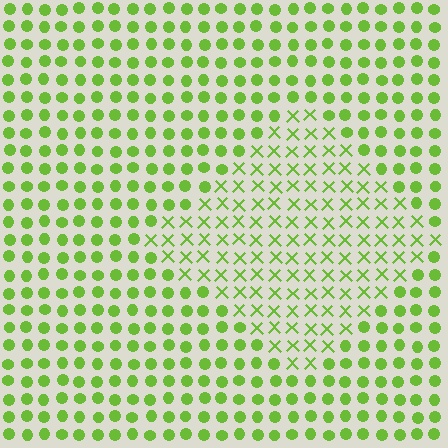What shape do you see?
I see a diamond.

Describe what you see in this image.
The image is filled with small lime elements arranged in a uniform grid. A diamond-shaped region contains X marks, while the surrounding area contains circles. The boundary is defined purely by the change in element shape.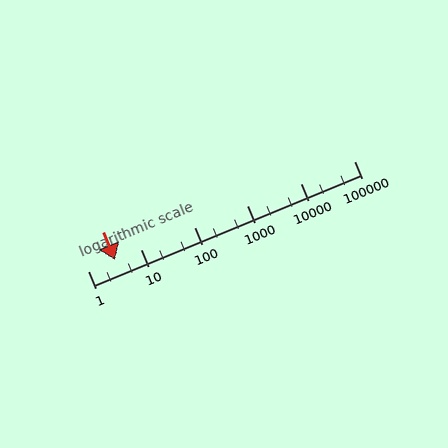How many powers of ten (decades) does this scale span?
The scale spans 5 decades, from 1 to 100000.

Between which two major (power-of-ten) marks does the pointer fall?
The pointer is between 1 and 10.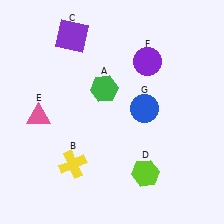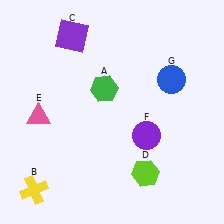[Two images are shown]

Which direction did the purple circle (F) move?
The purple circle (F) moved down.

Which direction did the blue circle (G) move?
The blue circle (G) moved up.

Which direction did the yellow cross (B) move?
The yellow cross (B) moved left.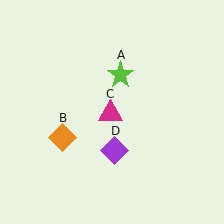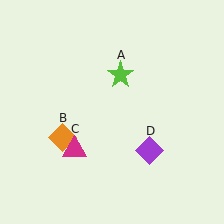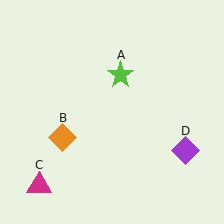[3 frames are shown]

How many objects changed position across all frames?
2 objects changed position: magenta triangle (object C), purple diamond (object D).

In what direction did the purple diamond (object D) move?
The purple diamond (object D) moved right.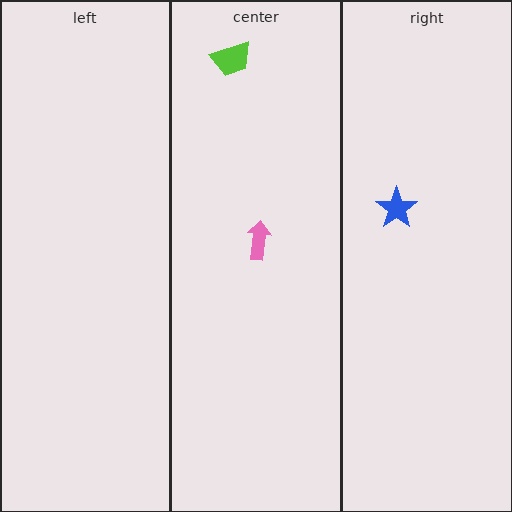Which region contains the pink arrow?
The center region.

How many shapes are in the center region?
2.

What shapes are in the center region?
The lime trapezoid, the pink arrow.